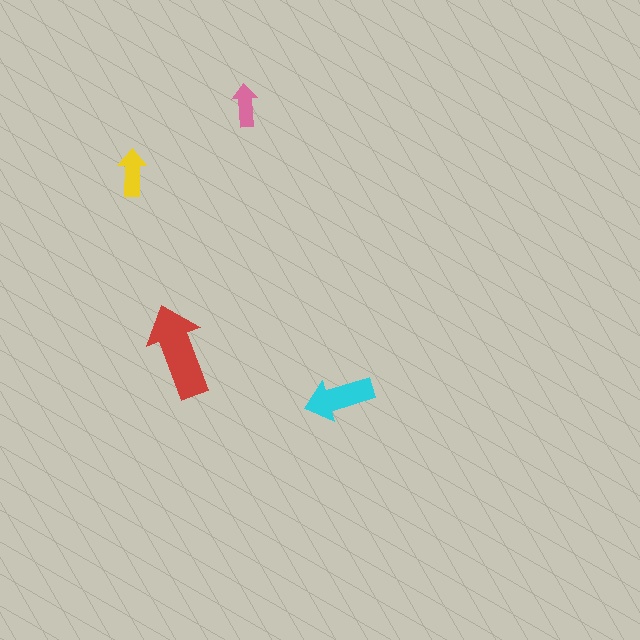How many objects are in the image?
There are 4 objects in the image.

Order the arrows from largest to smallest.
the red one, the cyan one, the yellow one, the pink one.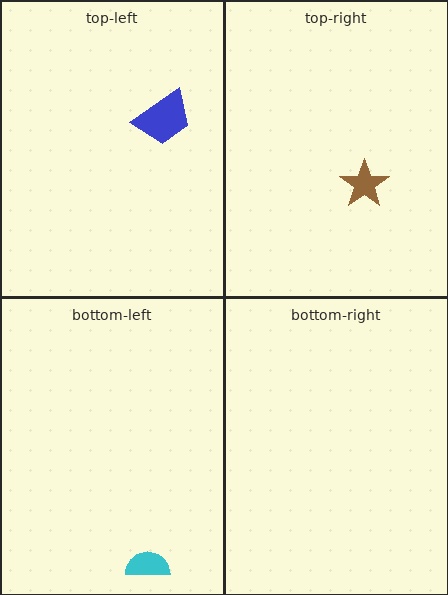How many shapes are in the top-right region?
1.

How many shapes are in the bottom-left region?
1.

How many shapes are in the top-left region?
1.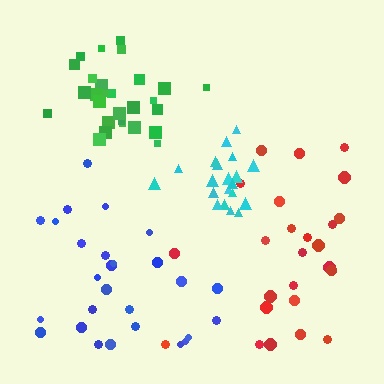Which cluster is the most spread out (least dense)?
Red.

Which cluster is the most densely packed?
Green.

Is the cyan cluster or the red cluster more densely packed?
Cyan.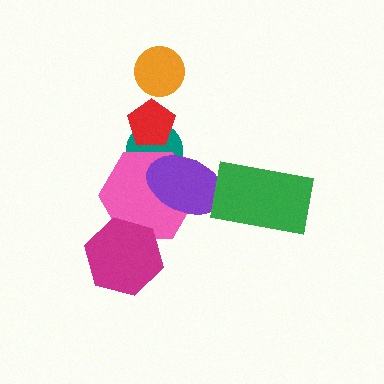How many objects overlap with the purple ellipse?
3 objects overlap with the purple ellipse.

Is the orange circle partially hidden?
No, no other shape covers it.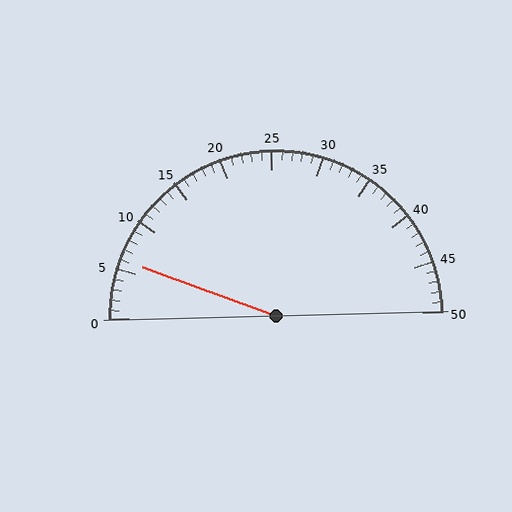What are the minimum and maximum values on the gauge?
The gauge ranges from 0 to 50.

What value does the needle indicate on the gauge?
The needle indicates approximately 6.